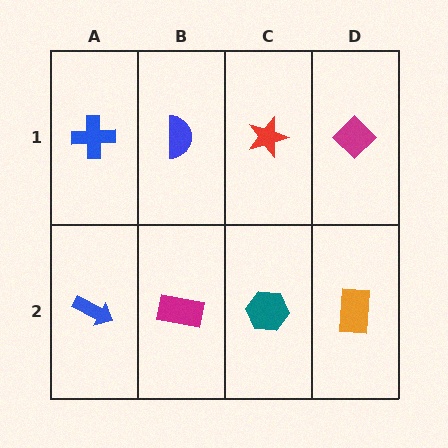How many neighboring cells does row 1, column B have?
3.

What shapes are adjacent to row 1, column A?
A blue arrow (row 2, column A), a blue semicircle (row 1, column B).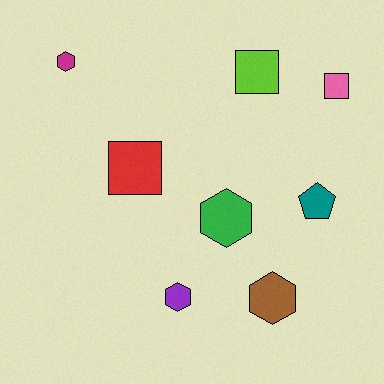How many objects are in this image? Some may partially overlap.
There are 8 objects.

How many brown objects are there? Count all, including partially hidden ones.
There is 1 brown object.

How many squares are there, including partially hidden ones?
There are 3 squares.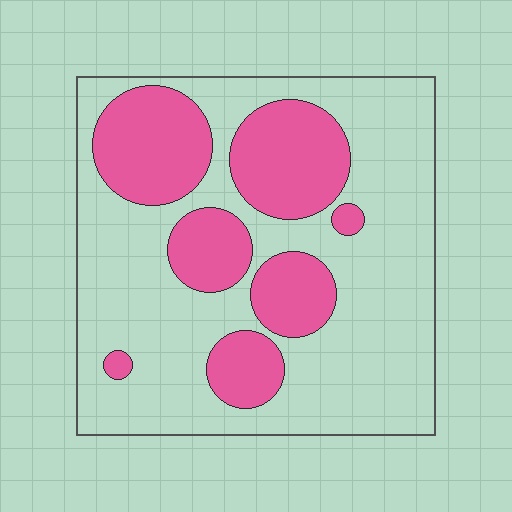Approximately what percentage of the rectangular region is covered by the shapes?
Approximately 30%.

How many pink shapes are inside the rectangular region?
7.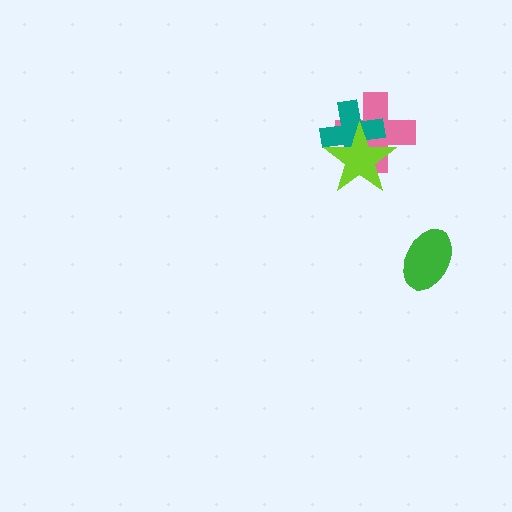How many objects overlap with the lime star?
2 objects overlap with the lime star.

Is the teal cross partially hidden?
Yes, it is partially covered by another shape.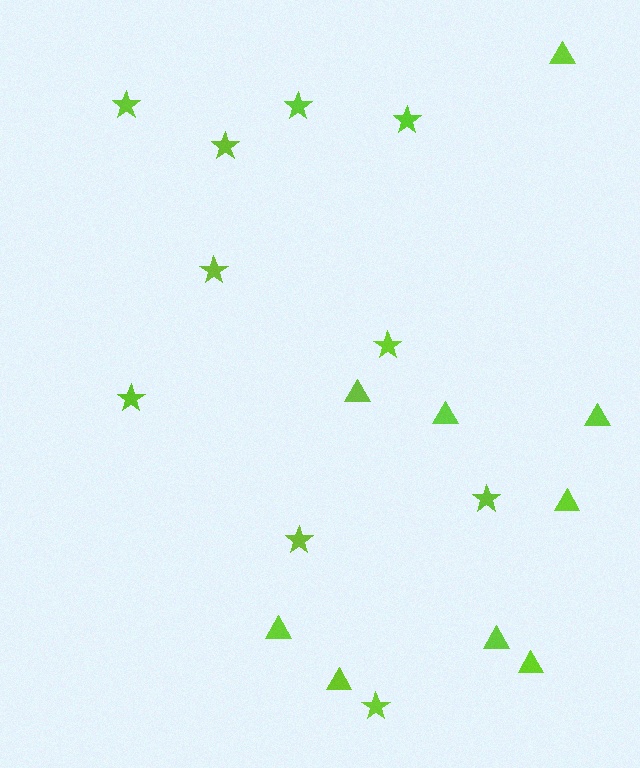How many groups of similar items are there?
There are 2 groups: one group of triangles (9) and one group of stars (10).